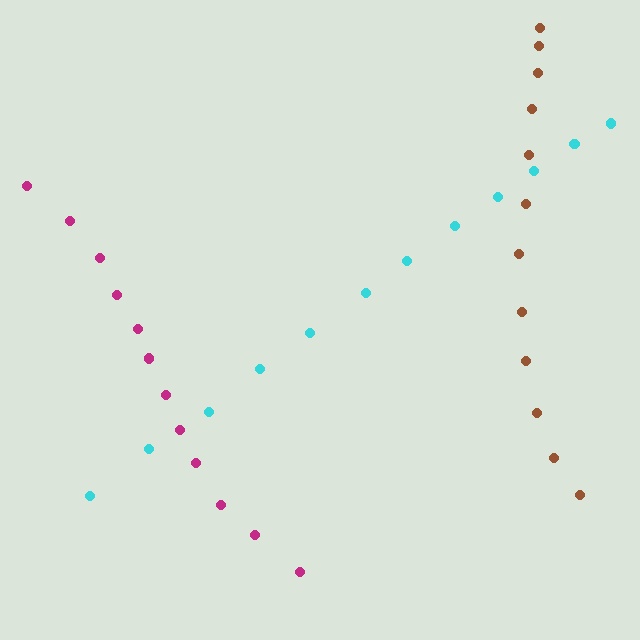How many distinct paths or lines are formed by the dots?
There are 3 distinct paths.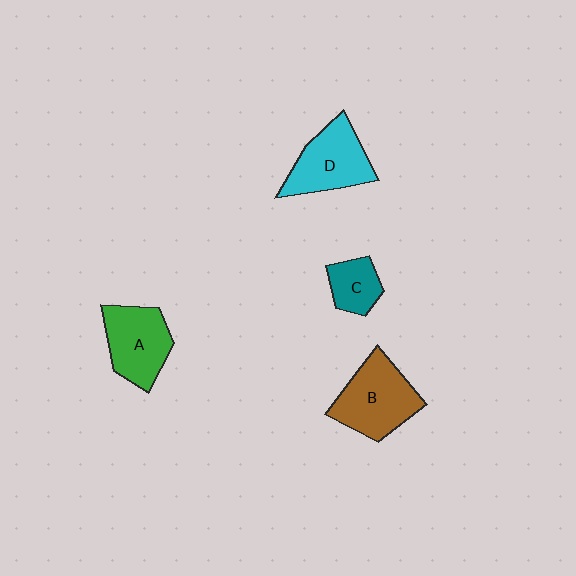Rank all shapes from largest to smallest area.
From largest to smallest: B (brown), D (cyan), A (green), C (teal).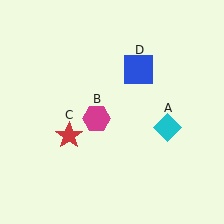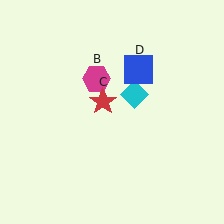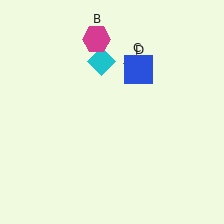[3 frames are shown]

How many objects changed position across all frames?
3 objects changed position: cyan diamond (object A), magenta hexagon (object B), red star (object C).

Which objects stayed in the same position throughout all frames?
Blue square (object D) remained stationary.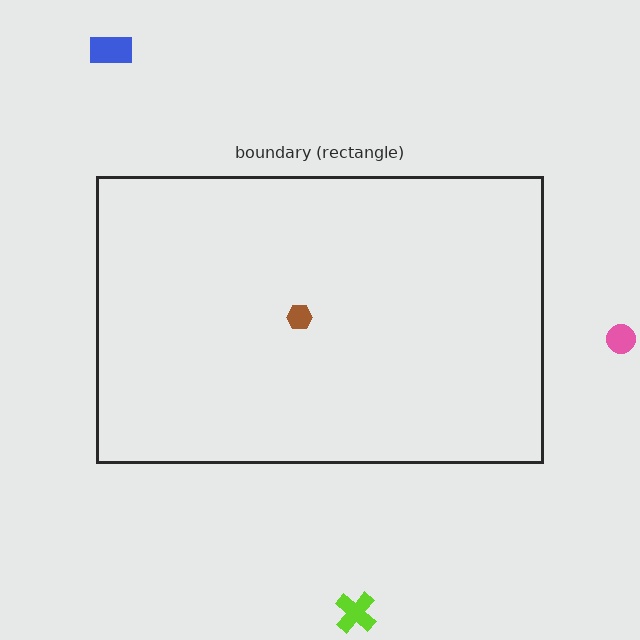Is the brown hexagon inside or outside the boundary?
Inside.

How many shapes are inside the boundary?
1 inside, 3 outside.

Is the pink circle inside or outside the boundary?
Outside.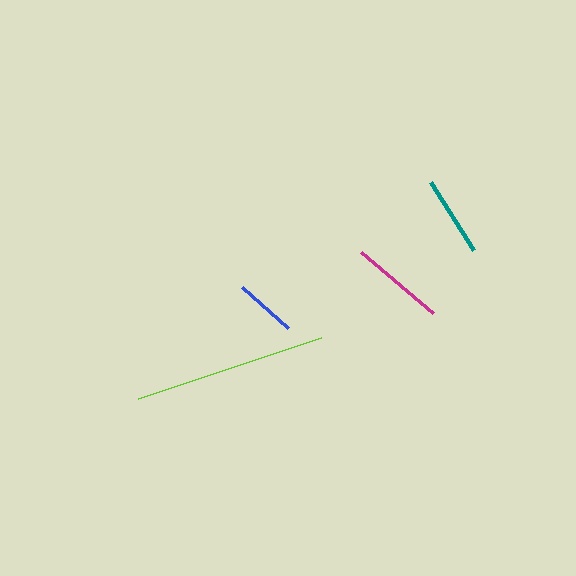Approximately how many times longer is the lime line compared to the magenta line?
The lime line is approximately 2.0 times the length of the magenta line.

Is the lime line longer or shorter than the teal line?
The lime line is longer than the teal line.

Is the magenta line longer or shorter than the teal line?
The magenta line is longer than the teal line.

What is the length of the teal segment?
The teal segment is approximately 80 pixels long.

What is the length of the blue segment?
The blue segment is approximately 62 pixels long.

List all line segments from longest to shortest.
From longest to shortest: lime, magenta, teal, blue.